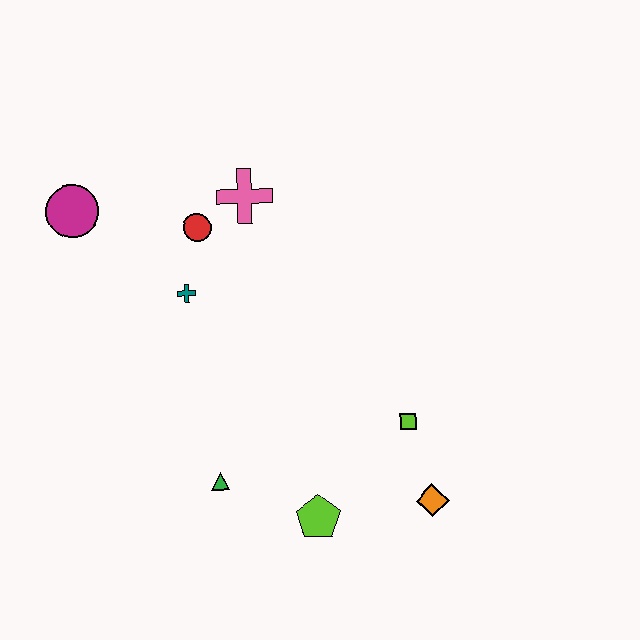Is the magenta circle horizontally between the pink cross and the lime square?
No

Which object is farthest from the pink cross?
The orange diamond is farthest from the pink cross.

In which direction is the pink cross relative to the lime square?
The pink cross is above the lime square.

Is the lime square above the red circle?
No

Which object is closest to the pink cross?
The red circle is closest to the pink cross.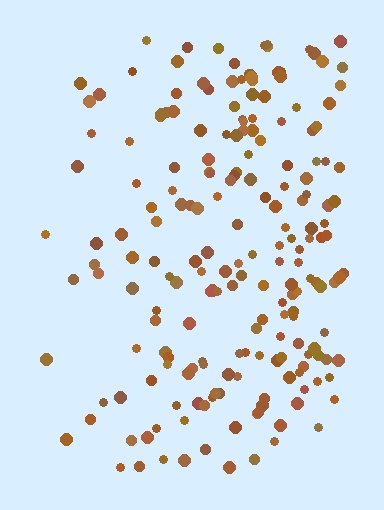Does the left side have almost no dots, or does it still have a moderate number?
Still a moderate number, just noticeably fewer than the right.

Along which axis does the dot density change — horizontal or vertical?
Horizontal.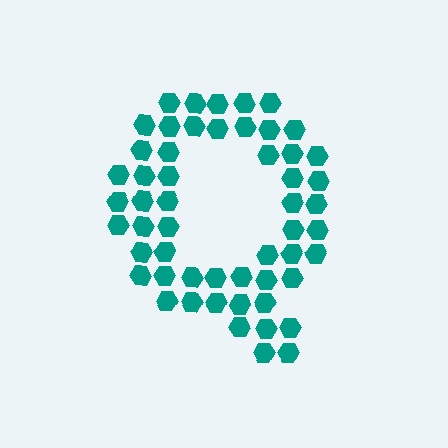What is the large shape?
The large shape is the letter Q.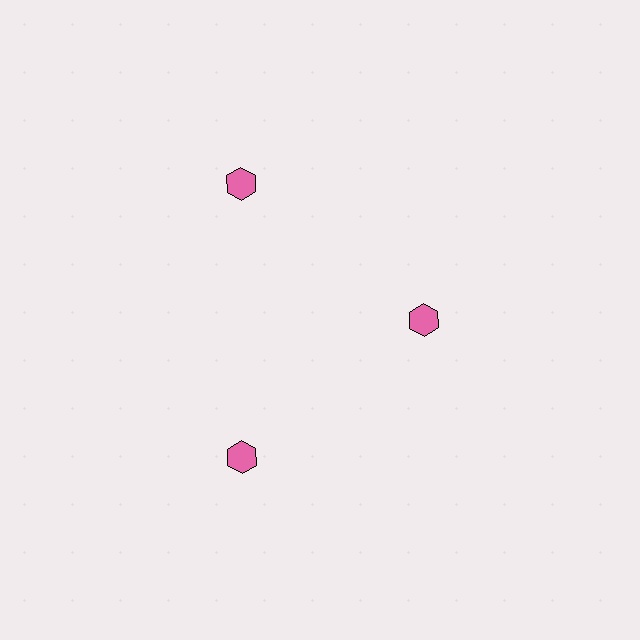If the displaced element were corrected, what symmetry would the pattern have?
It would have 3-fold rotational symmetry — the pattern would map onto itself every 120 degrees.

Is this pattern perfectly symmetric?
No. The 3 pink hexagons are arranged in a ring, but one element near the 3 o'clock position is pulled inward toward the center, breaking the 3-fold rotational symmetry.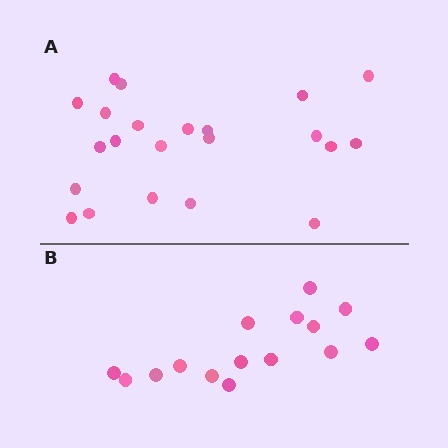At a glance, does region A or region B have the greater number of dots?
Region A (the top region) has more dots.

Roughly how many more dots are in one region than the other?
Region A has roughly 8 or so more dots than region B.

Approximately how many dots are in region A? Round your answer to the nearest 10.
About 20 dots. (The exact count is 22, which rounds to 20.)